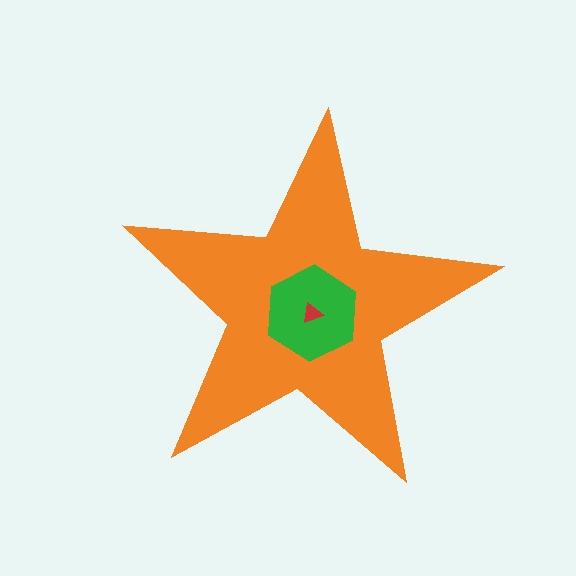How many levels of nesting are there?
3.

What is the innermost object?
The red triangle.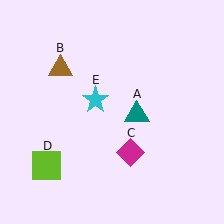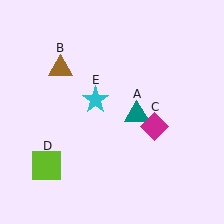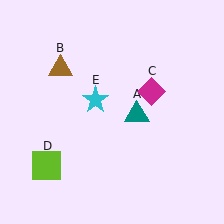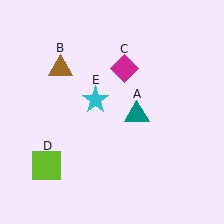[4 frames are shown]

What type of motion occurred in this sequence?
The magenta diamond (object C) rotated counterclockwise around the center of the scene.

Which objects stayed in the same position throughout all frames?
Teal triangle (object A) and brown triangle (object B) and lime square (object D) and cyan star (object E) remained stationary.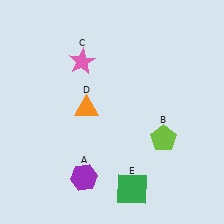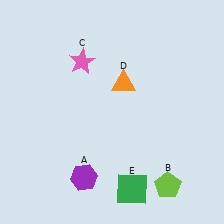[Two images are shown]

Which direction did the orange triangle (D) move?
The orange triangle (D) moved right.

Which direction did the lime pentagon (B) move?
The lime pentagon (B) moved down.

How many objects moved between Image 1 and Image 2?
2 objects moved between the two images.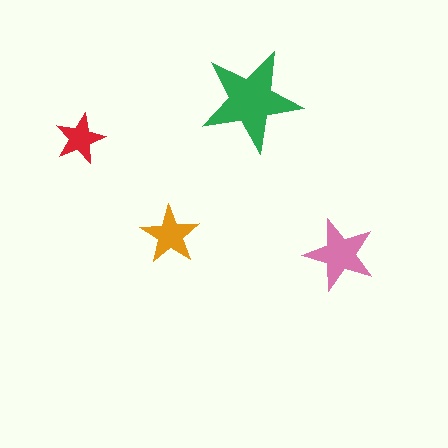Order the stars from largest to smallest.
the green one, the pink one, the orange one, the red one.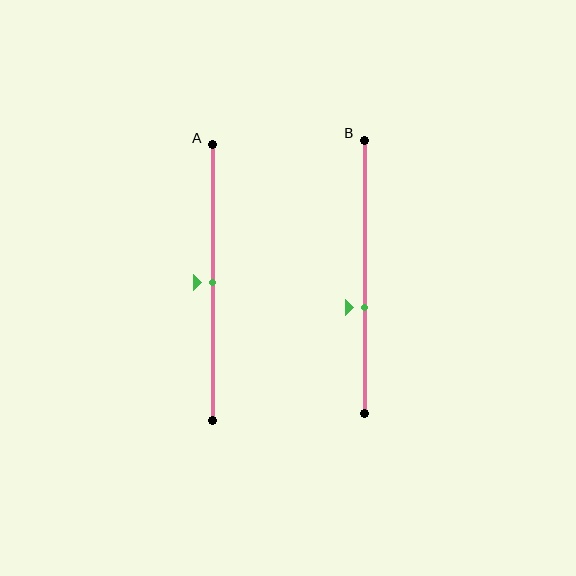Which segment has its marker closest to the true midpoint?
Segment A has its marker closest to the true midpoint.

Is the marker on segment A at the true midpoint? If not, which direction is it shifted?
Yes, the marker on segment A is at the true midpoint.